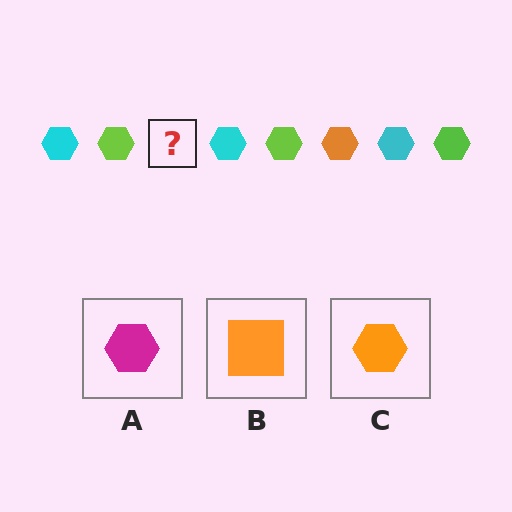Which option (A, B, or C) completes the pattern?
C.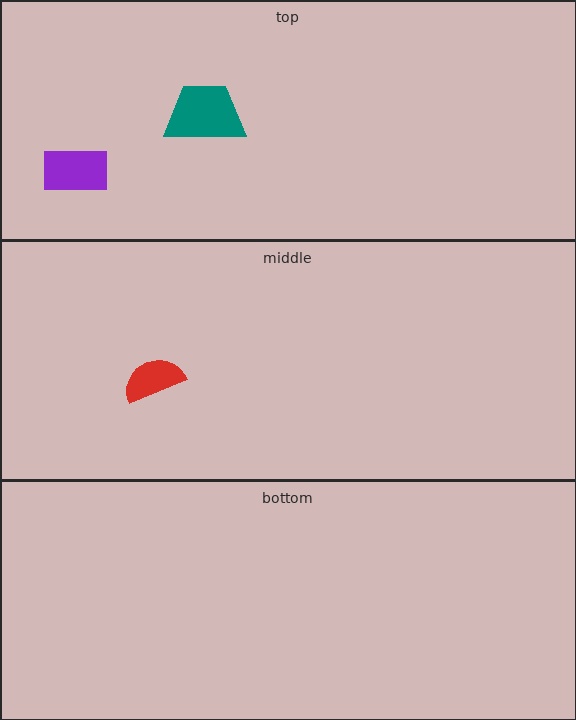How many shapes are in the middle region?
1.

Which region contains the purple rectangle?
The top region.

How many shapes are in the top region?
2.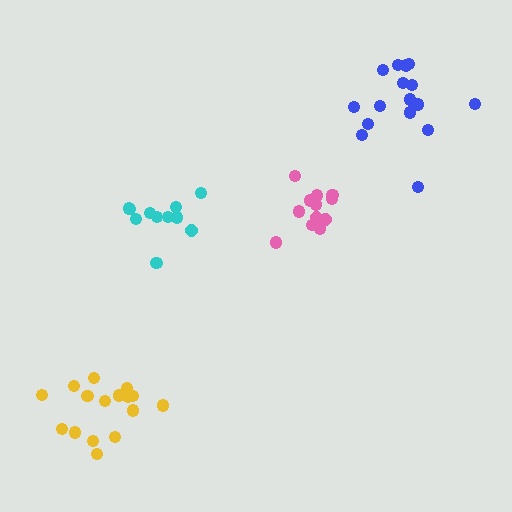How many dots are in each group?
Group 1: 16 dots, Group 2: 16 dots, Group 3: 12 dots, Group 4: 11 dots (55 total).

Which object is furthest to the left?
The yellow cluster is leftmost.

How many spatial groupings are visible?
There are 4 spatial groupings.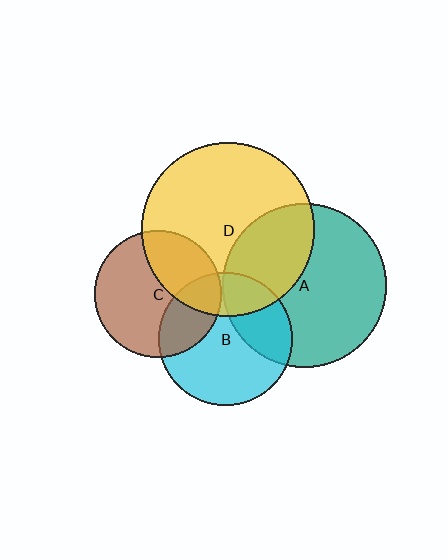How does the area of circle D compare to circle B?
Approximately 1.7 times.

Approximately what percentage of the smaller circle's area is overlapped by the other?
Approximately 35%.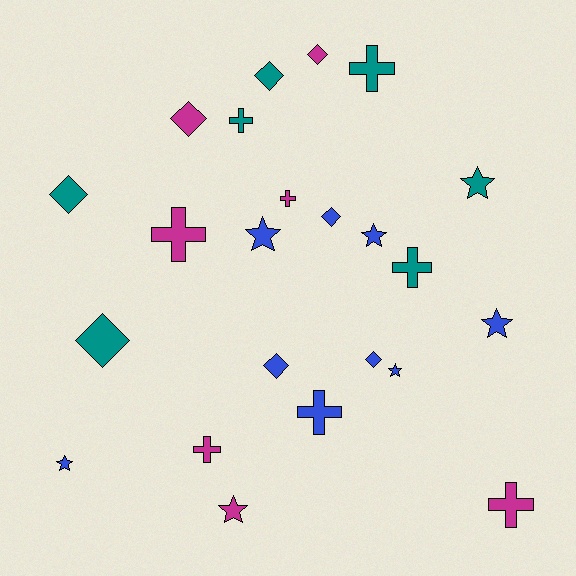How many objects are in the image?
There are 23 objects.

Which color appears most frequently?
Blue, with 9 objects.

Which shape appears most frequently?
Diamond, with 8 objects.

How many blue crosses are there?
There is 1 blue cross.